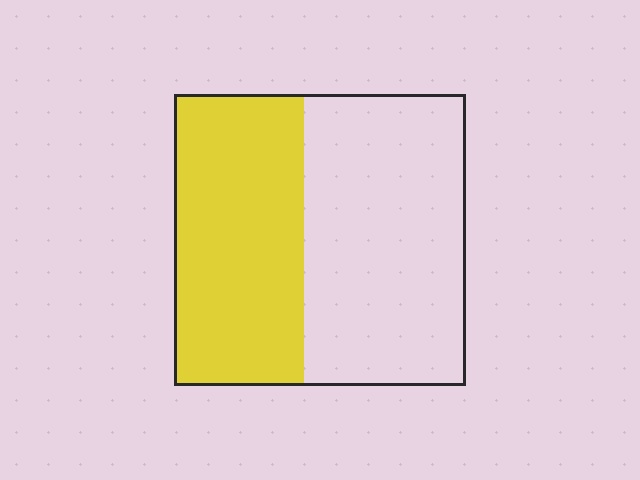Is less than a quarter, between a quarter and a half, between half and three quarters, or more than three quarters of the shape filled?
Between a quarter and a half.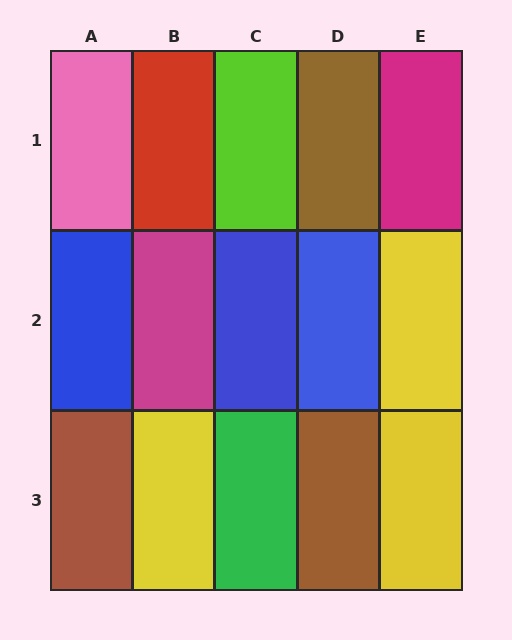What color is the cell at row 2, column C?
Blue.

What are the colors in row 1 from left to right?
Pink, red, lime, brown, magenta.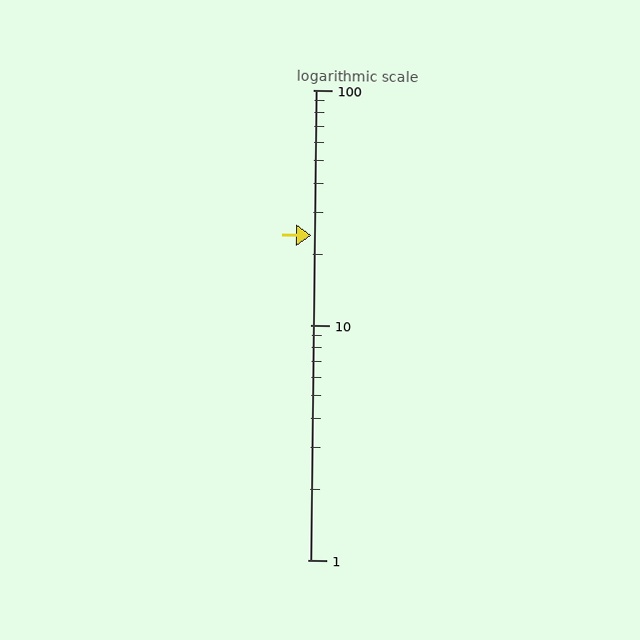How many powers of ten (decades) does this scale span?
The scale spans 2 decades, from 1 to 100.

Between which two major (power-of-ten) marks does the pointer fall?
The pointer is between 10 and 100.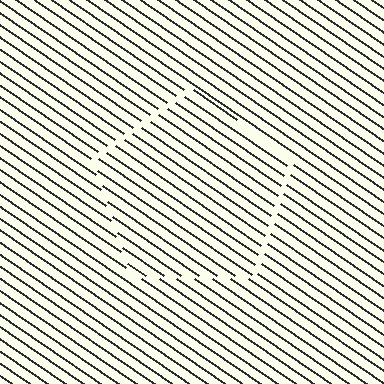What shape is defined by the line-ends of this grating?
An illusory pentagon. The interior of the shape contains the same grating, shifted by half a period — the contour is defined by the phase discontinuity where line-ends from the inner and outer gratings abut.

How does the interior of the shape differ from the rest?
The interior of the shape contains the same grating, shifted by half a period — the contour is defined by the phase discontinuity where line-ends from the inner and outer gratings abut.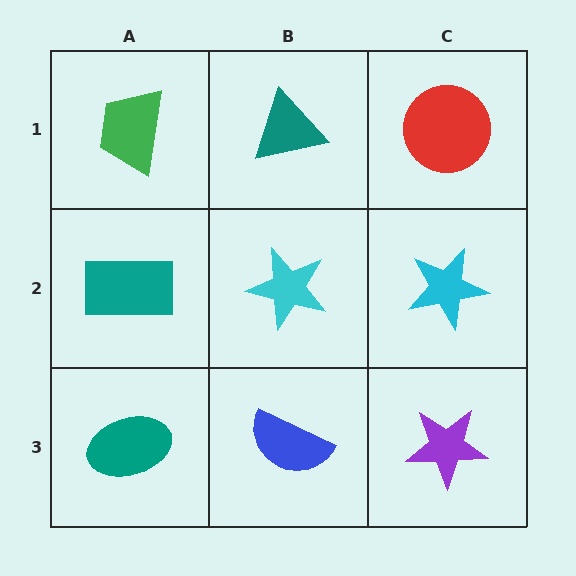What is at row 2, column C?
A cyan star.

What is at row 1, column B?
A teal triangle.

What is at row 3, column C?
A purple star.